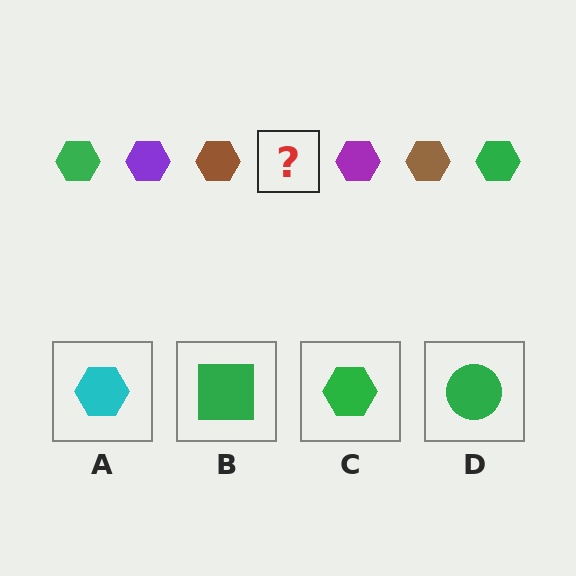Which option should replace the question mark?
Option C.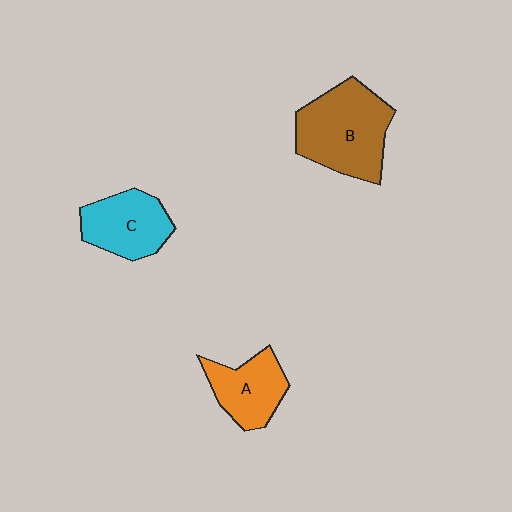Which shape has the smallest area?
Shape A (orange).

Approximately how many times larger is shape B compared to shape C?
Approximately 1.5 times.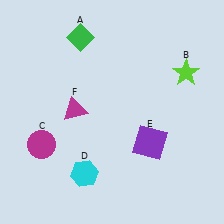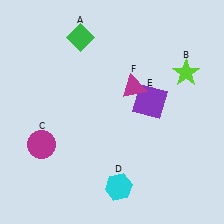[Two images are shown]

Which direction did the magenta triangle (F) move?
The magenta triangle (F) moved right.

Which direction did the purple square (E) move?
The purple square (E) moved up.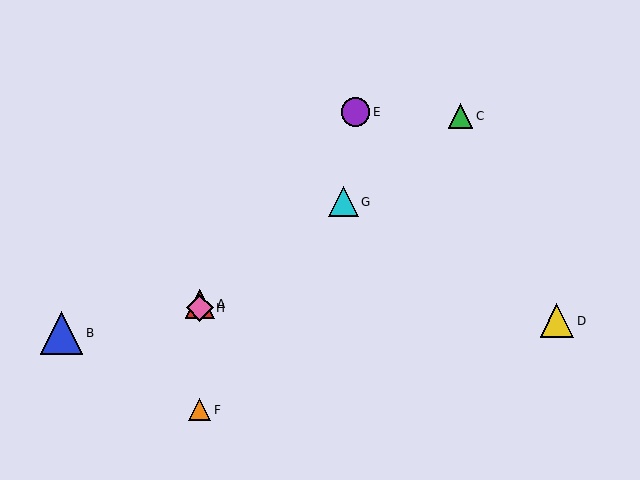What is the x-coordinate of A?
Object A is at x≈200.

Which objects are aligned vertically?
Objects A, F, H are aligned vertically.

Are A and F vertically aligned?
Yes, both are at x≈200.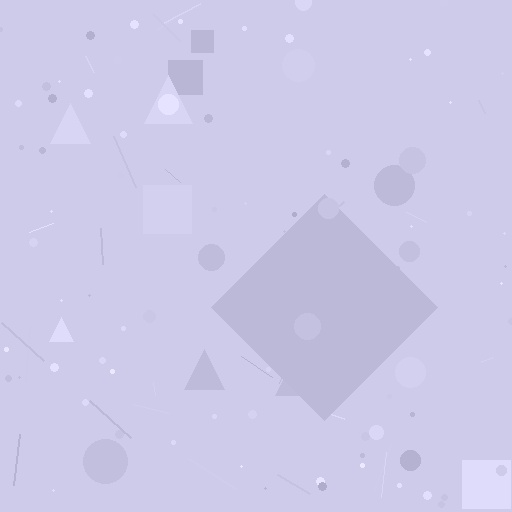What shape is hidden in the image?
A diamond is hidden in the image.